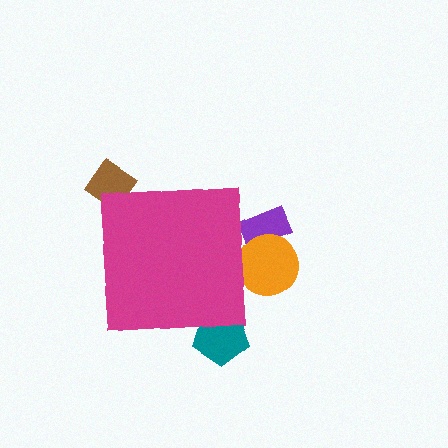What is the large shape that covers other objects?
A magenta square.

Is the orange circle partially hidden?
Yes, the orange circle is partially hidden behind the magenta square.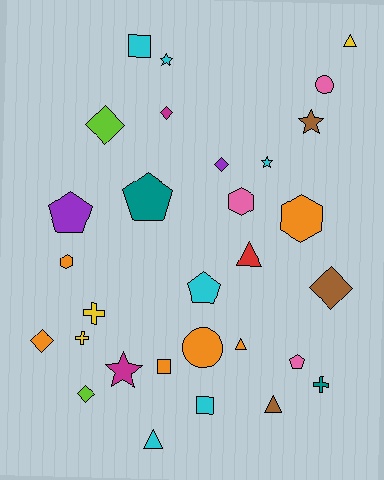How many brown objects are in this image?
There are 3 brown objects.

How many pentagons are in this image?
There are 4 pentagons.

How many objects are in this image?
There are 30 objects.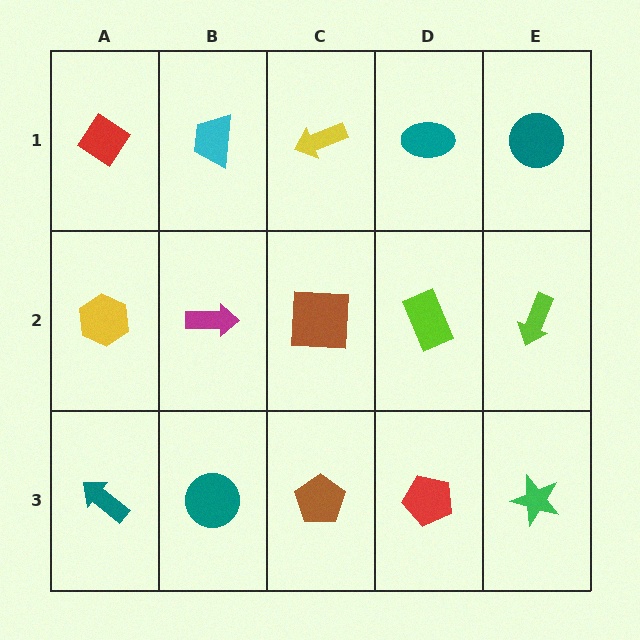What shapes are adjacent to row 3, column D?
A lime rectangle (row 2, column D), a brown pentagon (row 3, column C), a green star (row 3, column E).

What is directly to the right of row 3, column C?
A red pentagon.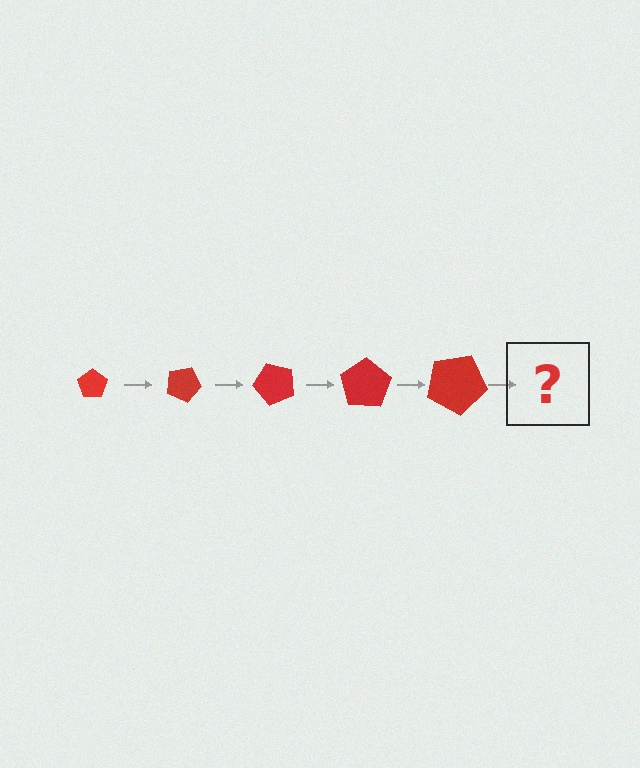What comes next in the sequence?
The next element should be a pentagon, larger than the previous one and rotated 125 degrees from the start.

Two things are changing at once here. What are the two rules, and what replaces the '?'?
The two rules are that the pentagon grows larger each step and it rotates 25 degrees each step. The '?' should be a pentagon, larger than the previous one and rotated 125 degrees from the start.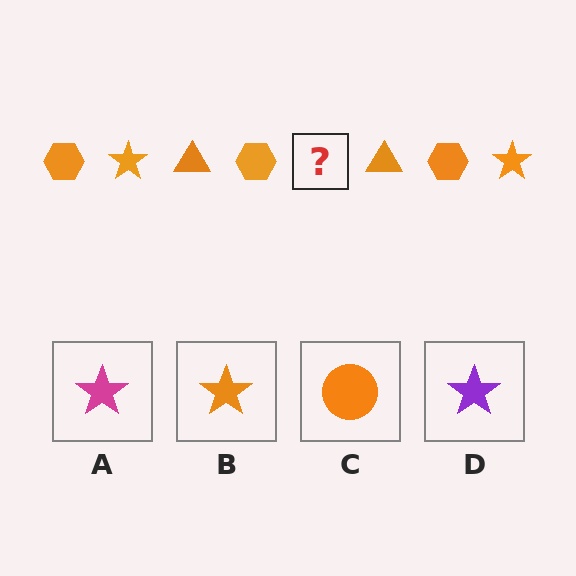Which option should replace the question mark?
Option B.